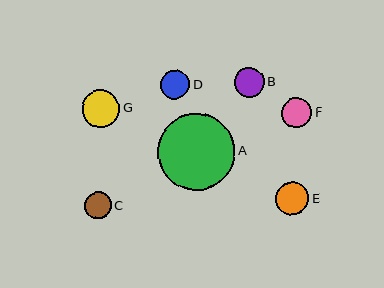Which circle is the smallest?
Circle C is the smallest with a size of approximately 27 pixels.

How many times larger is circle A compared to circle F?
Circle A is approximately 2.5 times the size of circle F.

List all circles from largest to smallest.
From largest to smallest: A, G, E, F, B, D, C.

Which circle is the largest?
Circle A is the largest with a size of approximately 77 pixels.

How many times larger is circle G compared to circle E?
Circle G is approximately 1.1 times the size of circle E.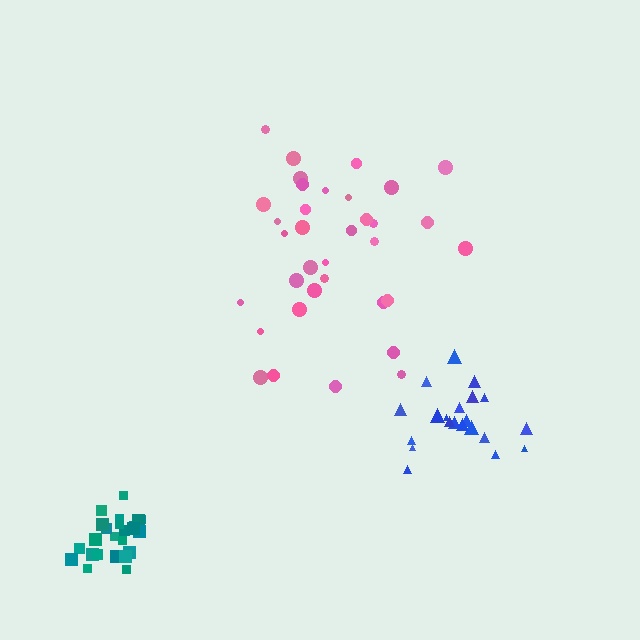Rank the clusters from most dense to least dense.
teal, blue, pink.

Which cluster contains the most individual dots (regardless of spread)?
Pink (35).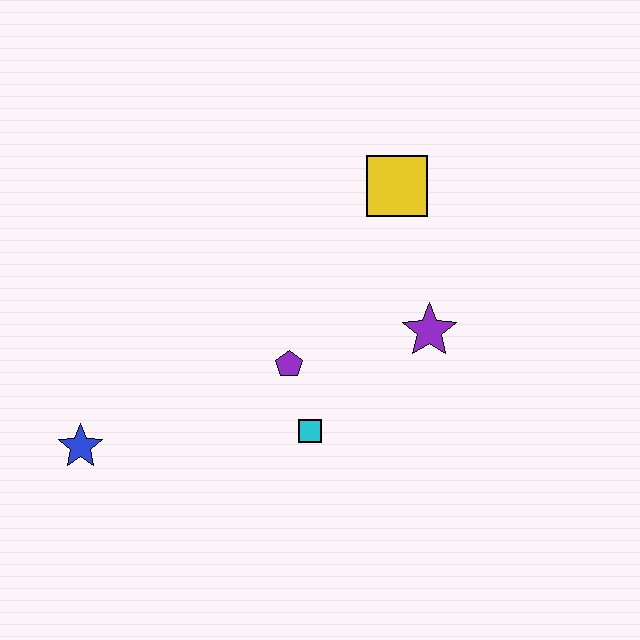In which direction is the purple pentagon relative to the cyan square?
The purple pentagon is above the cyan square.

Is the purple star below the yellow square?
Yes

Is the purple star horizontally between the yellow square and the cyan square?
No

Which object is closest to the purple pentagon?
The cyan square is closest to the purple pentagon.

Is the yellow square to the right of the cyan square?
Yes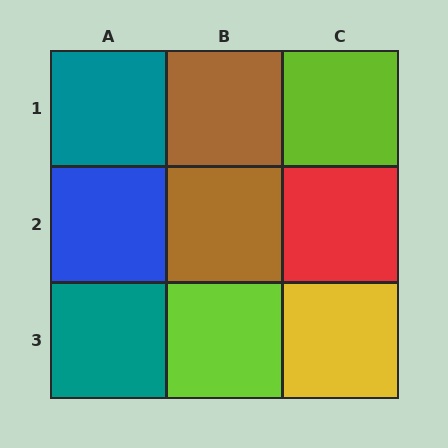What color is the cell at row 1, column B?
Brown.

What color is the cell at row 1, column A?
Teal.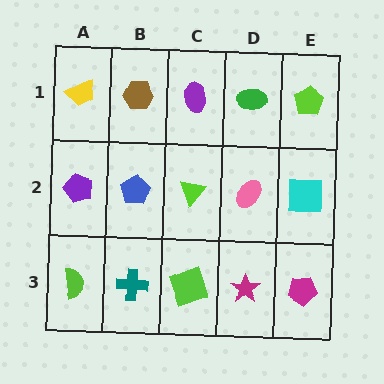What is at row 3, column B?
A teal cross.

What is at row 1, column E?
A lime pentagon.